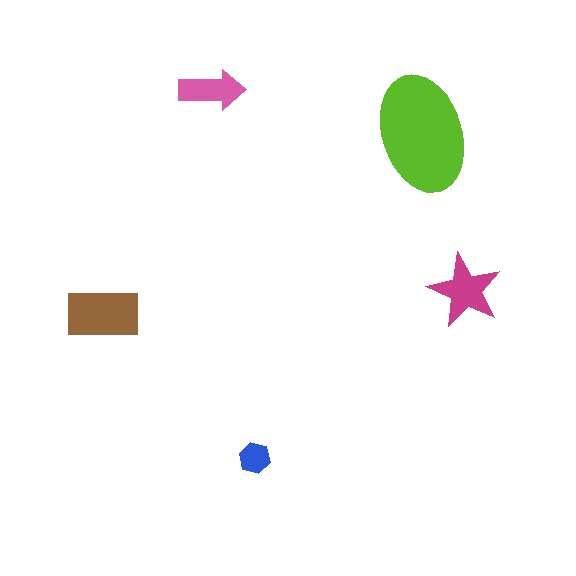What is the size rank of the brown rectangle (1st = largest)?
2nd.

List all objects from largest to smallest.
The lime ellipse, the brown rectangle, the magenta star, the pink arrow, the blue hexagon.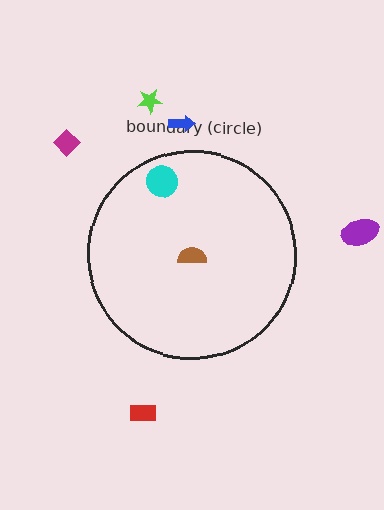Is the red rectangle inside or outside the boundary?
Outside.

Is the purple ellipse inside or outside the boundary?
Outside.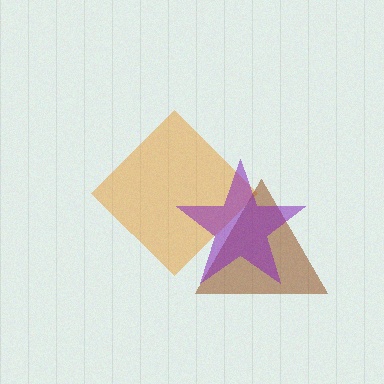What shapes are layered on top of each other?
The layered shapes are: an orange diamond, a brown triangle, a purple star.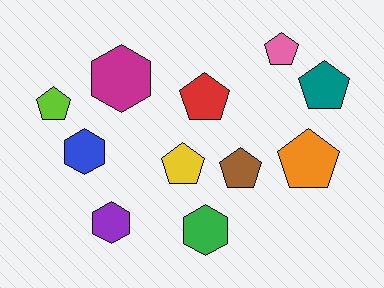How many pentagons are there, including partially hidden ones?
There are 7 pentagons.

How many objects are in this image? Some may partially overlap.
There are 11 objects.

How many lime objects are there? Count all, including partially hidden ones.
There is 1 lime object.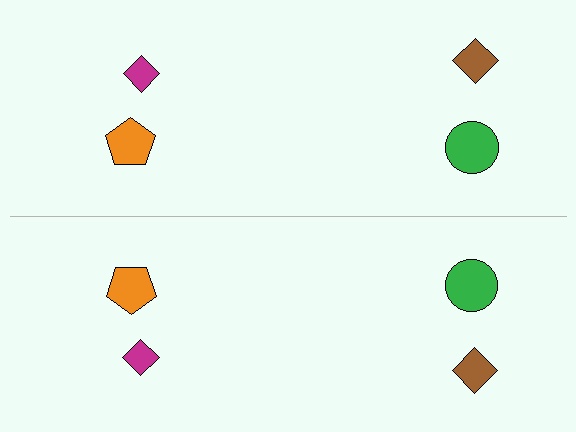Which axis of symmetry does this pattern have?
The pattern has a horizontal axis of symmetry running through the center of the image.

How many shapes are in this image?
There are 8 shapes in this image.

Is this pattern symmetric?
Yes, this pattern has bilateral (reflection) symmetry.